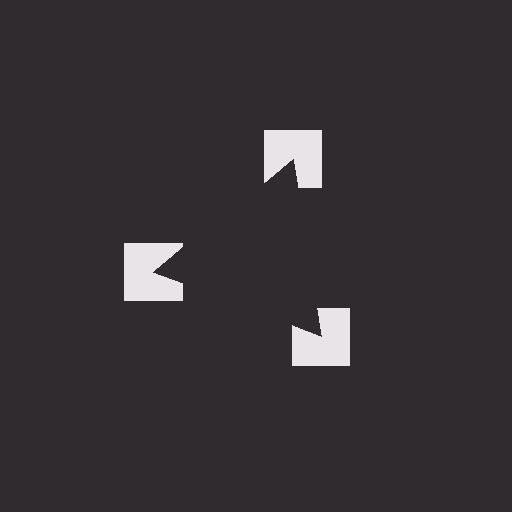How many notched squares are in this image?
There are 3 — one at each vertex of the illusory triangle.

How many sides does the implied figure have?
3 sides.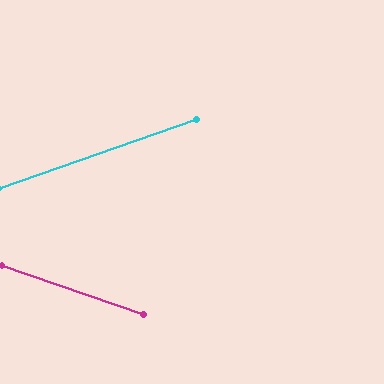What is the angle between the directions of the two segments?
Approximately 38 degrees.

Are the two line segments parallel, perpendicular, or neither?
Neither parallel nor perpendicular — they differ by about 38°.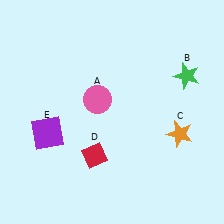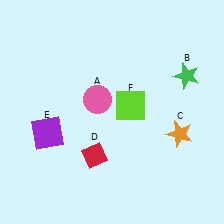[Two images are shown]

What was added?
A lime square (F) was added in Image 2.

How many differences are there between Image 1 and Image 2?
There is 1 difference between the two images.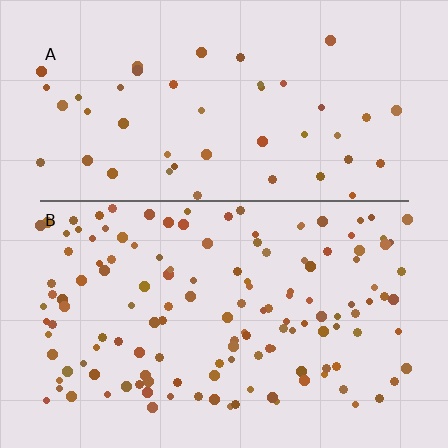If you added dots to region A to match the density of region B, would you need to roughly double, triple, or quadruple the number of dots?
Approximately triple.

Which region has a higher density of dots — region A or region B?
B (the bottom).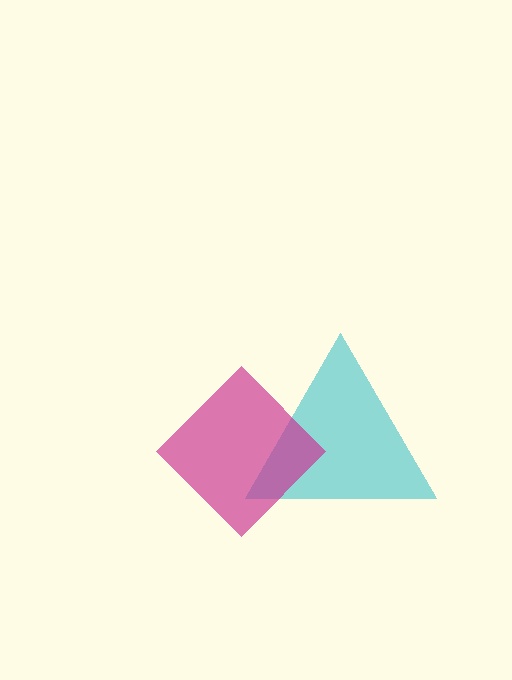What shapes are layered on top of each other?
The layered shapes are: a cyan triangle, a magenta diamond.